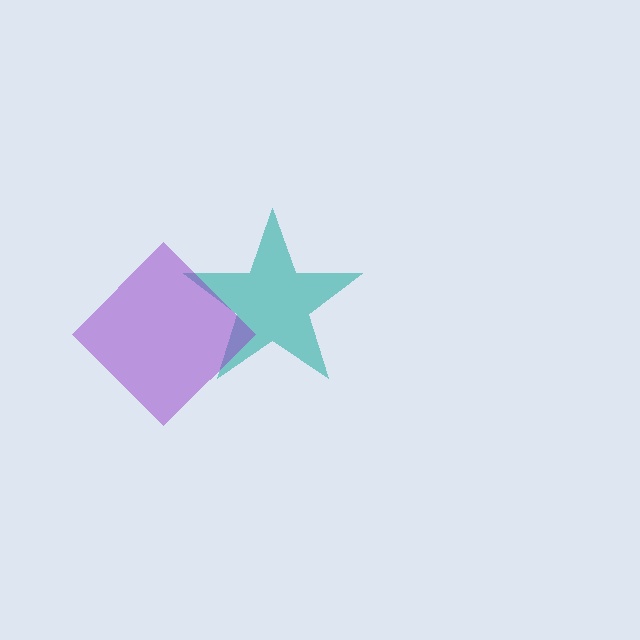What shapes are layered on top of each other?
The layered shapes are: a teal star, a purple diamond.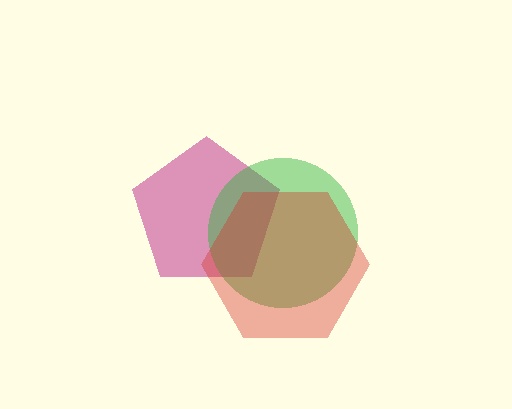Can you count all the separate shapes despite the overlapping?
Yes, there are 3 separate shapes.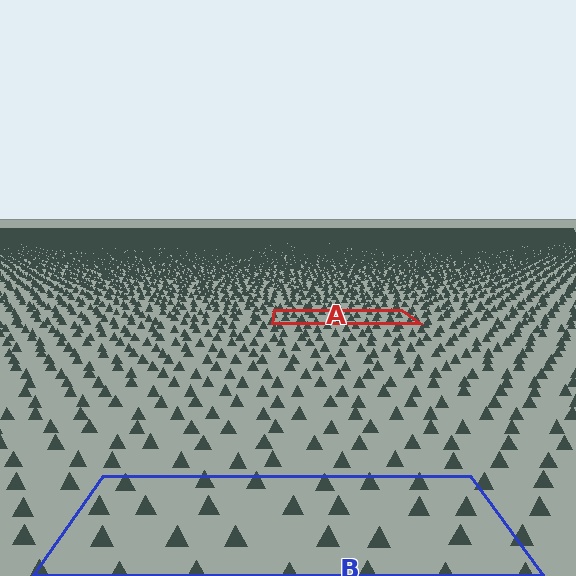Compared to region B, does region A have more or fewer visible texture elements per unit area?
Region A has more texture elements per unit area — they are packed more densely because it is farther away.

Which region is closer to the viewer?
Region B is closer. The texture elements there are larger and more spread out.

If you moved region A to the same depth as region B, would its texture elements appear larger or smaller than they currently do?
They would appear larger. At a closer depth, the same texture elements are projected at a bigger on-screen size.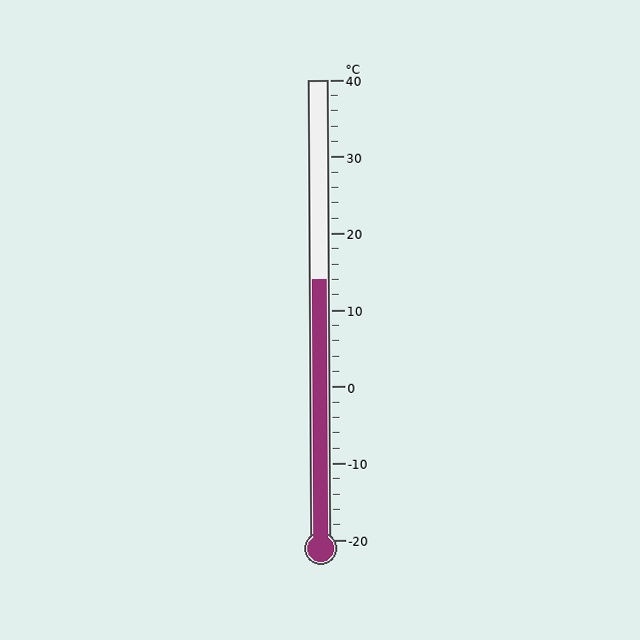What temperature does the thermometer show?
The thermometer shows approximately 14°C.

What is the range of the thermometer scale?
The thermometer scale ranges from -20°C to 40°C.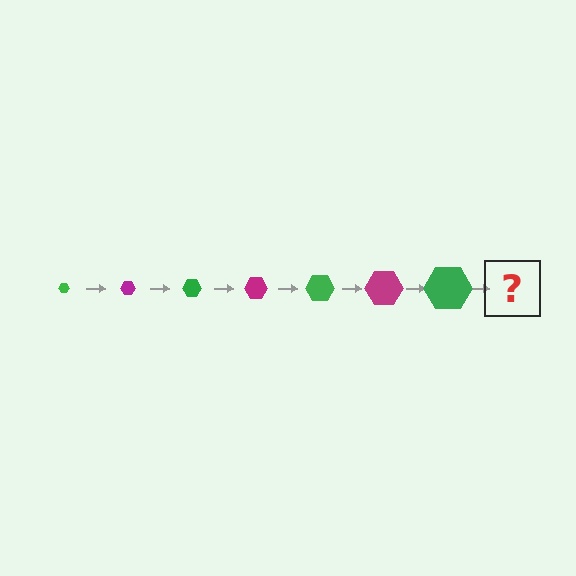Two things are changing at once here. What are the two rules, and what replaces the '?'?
The two rules are that the hexagon grows larger each step and the color cycles through green and magenta. The '?' should be a magenta hexagon, larger than the previous one.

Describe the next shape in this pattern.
It should be a magenta hexagon, larger than the previous one.